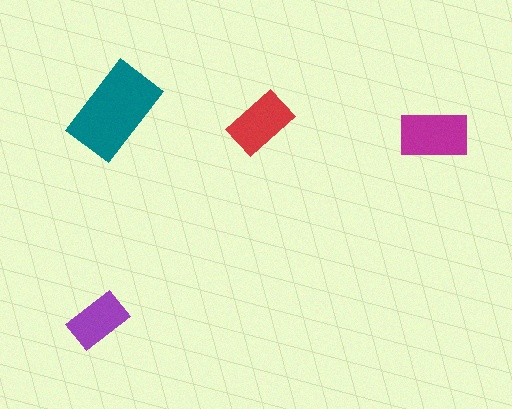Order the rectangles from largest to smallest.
the teal one, the magenta one, the red one, the purple one.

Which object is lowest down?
The purple rectangle is bottommost.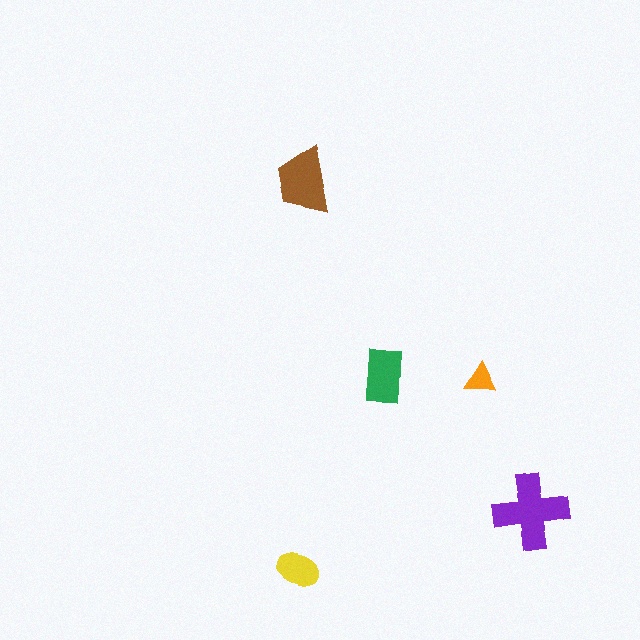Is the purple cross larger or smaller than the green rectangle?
Larger.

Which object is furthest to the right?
The purple cross is rightmost.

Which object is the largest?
The purple cross.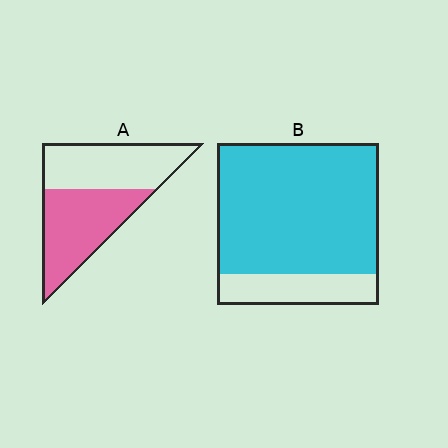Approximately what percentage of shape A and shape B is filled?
A is approximately 50% and B is approximately 80%.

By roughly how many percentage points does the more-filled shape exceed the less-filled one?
By roughly 30 percentage points (B over A).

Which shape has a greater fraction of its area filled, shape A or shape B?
Shape B.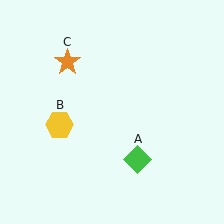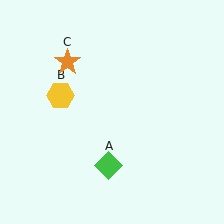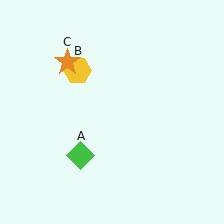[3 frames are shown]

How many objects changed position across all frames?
2 objects changed position: green diamond (object A), yellow hexagon (object B).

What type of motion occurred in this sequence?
The green diamond (object A), yellow hexagon (object B) rotated clockwise around the center of the scene.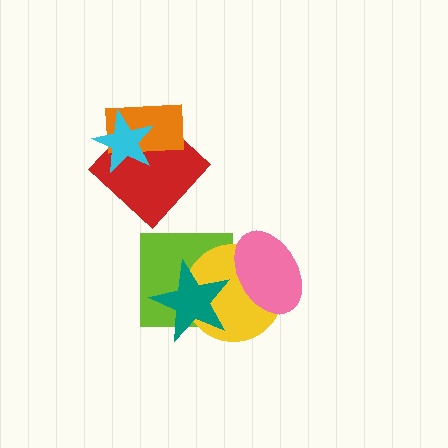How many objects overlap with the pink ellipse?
1 object overlaps with the pink ellipse.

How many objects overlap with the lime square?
2 objects overlap with the lime square.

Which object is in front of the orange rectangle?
The cyan star is in front of the orange rectangle.